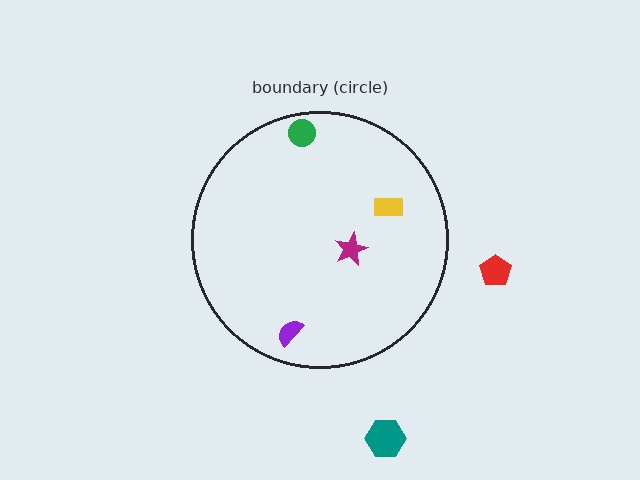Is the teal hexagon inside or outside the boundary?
Outside.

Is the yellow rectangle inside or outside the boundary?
Inside.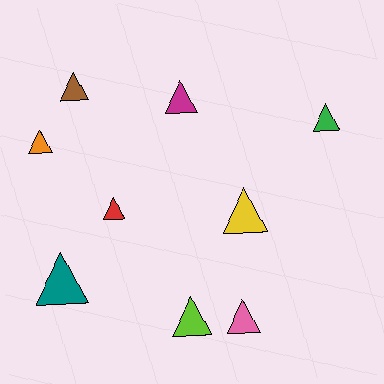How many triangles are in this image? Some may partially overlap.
There are 9 triangles.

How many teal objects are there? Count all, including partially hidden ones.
There is 1 teal object.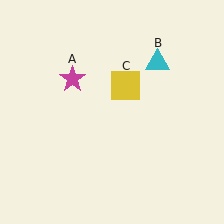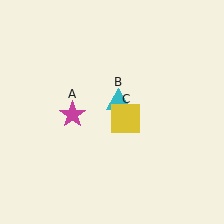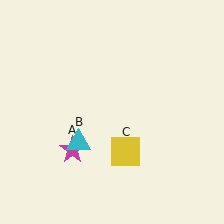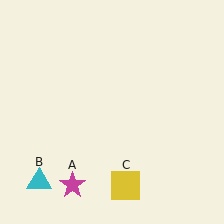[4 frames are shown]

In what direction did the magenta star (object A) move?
The magenta star (object A) moved down.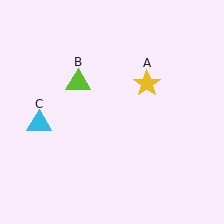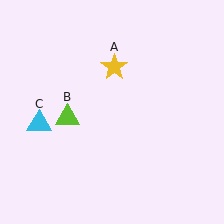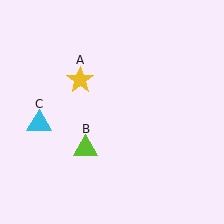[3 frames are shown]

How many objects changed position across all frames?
2 objects changed position: yellow star (object A), lime triangle (object B).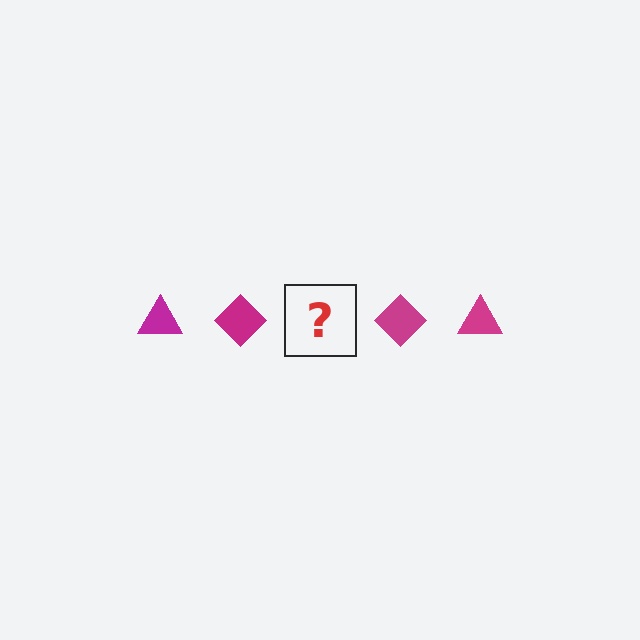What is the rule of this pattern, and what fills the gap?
The rule is that the pattern cycles through triangle, diamond shapes in magenta. The gap should be filled with a magenta triangle.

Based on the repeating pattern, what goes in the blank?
The blank should be a magenta triangle.